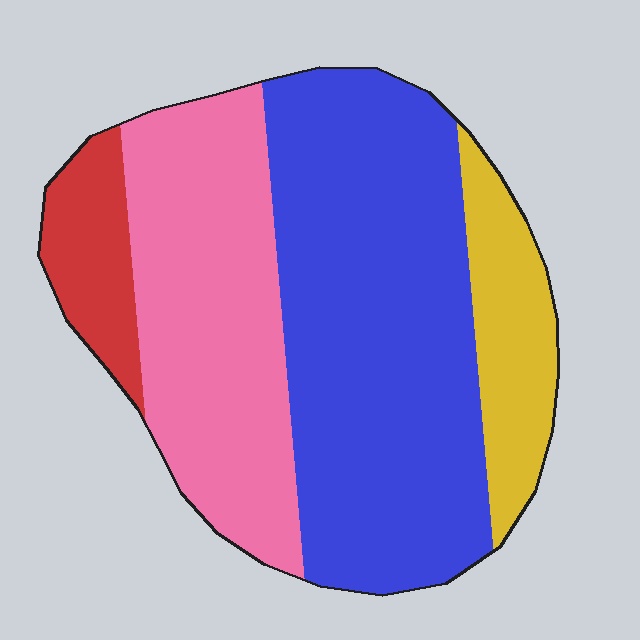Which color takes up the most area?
Blue, at roughly 50%.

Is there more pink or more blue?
Blue.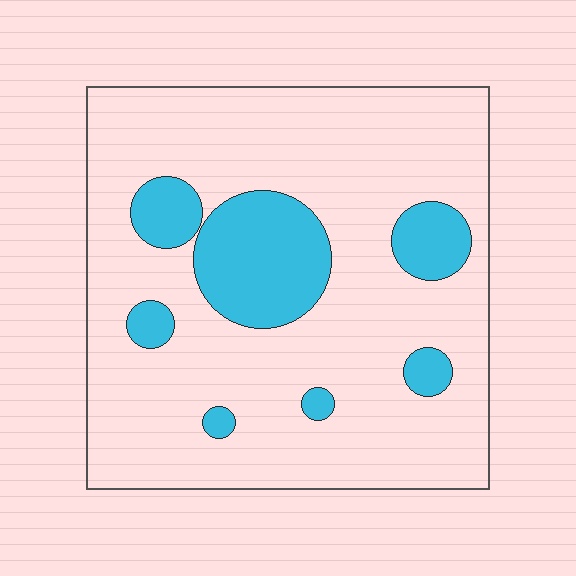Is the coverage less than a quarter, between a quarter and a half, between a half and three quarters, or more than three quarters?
Less than a quarter.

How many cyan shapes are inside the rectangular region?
7.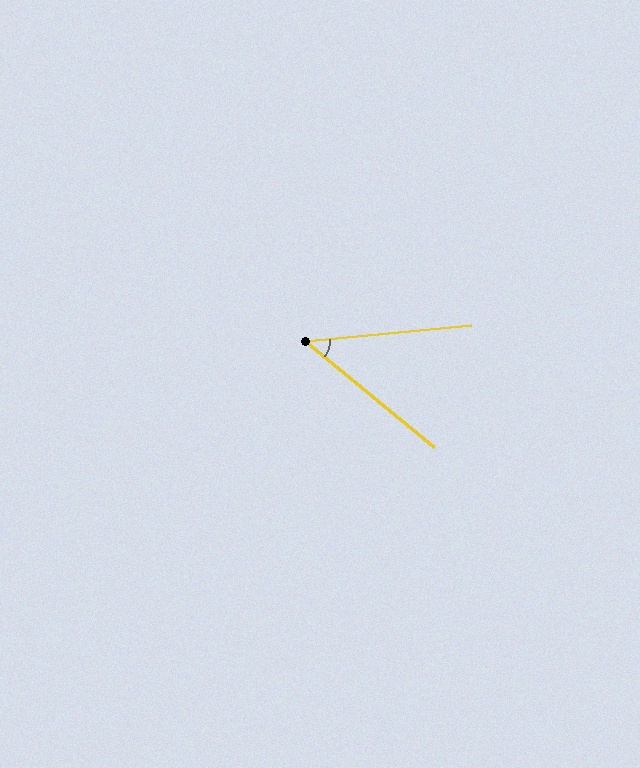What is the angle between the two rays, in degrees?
Approximately 45 degrees.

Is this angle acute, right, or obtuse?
It is acute.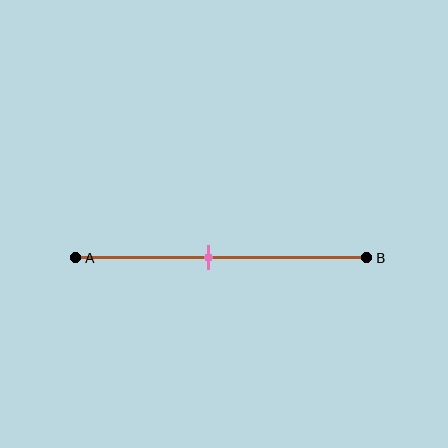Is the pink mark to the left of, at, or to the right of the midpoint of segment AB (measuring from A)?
The pink mark is to the left of the midpoint of segment AB.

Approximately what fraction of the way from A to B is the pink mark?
The pink mark is approximately 45% of the way from A to B.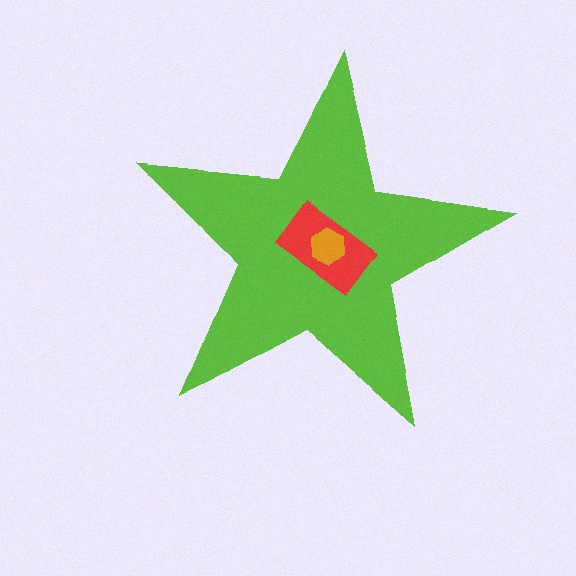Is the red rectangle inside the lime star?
Yes.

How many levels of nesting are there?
3.